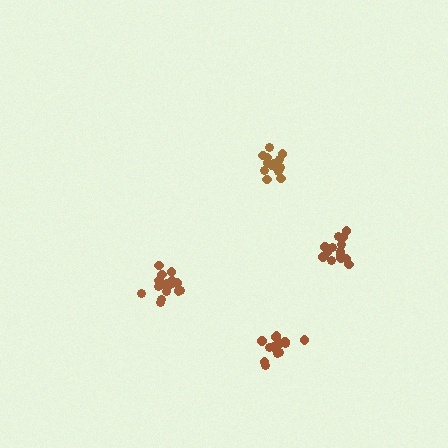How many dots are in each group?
Group 1: 16 dots, Group 2: 15 dots, Group 3: 15 dots, Group 4: 13 dots (59 total).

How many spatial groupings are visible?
There are 4 spatial groupings.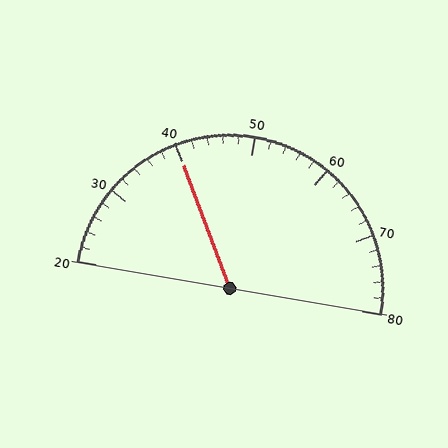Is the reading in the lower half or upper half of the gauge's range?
The reading is in the lower half of the range (20 to 80).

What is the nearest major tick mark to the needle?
The nearest major tick mark is 40.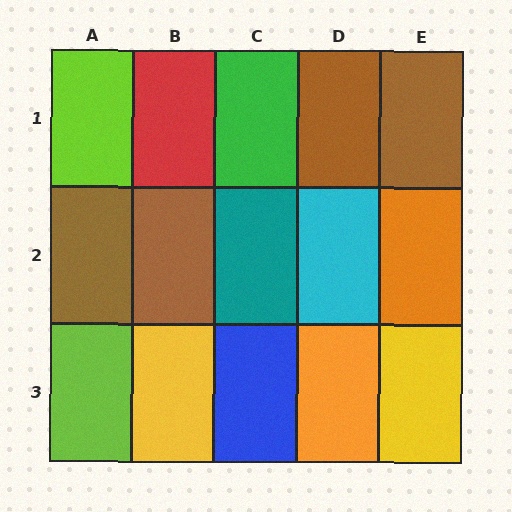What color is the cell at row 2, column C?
Teal.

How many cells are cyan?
1 cell is cyan.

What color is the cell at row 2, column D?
Cyan.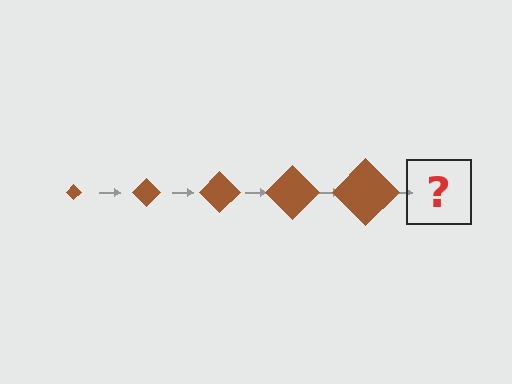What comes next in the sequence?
The next element should be a brown diamond, larger than the previous one.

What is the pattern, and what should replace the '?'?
The pattern is that the diamond gets progressively larger each step. The '?' should be a brown diamond, larger than the previous one.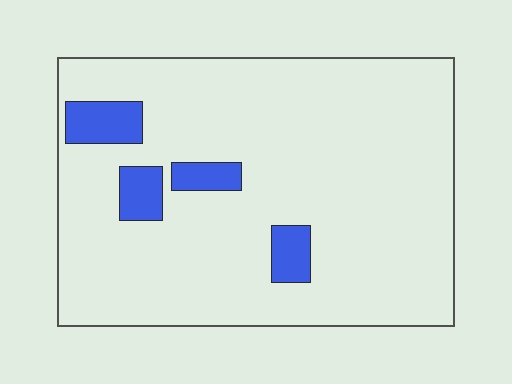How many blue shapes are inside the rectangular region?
4.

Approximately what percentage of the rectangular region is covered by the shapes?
Approximately 10%.